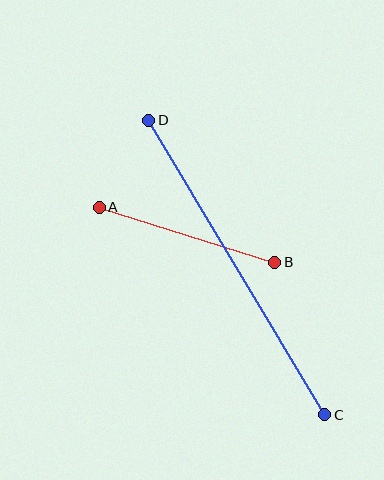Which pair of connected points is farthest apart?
Points C and D are farthest apart.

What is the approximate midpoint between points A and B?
The midpoint is at approximately (187, 235) pixels.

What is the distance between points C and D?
The distance is approximately 344 pixels.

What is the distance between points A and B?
The distance is approximately 184 pixels.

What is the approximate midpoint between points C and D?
The midpoint is at approximately (237, 268) pixels.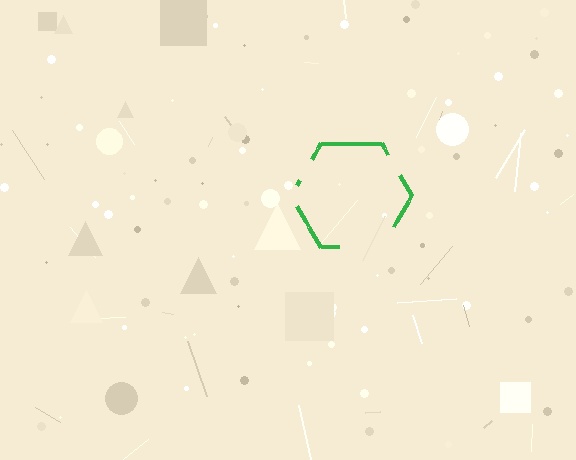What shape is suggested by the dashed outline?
The dashed outline suggests a hexagon.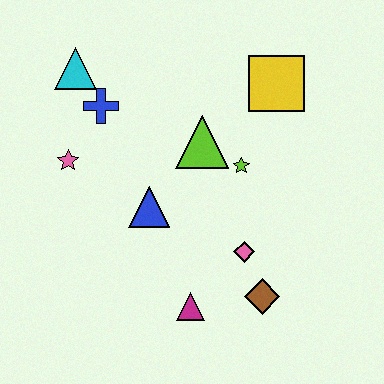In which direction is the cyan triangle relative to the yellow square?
The cyan triangle is to the left of the yellow square.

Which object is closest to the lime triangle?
The lime star is closest to the lime triangle.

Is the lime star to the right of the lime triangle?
Yes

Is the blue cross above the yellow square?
No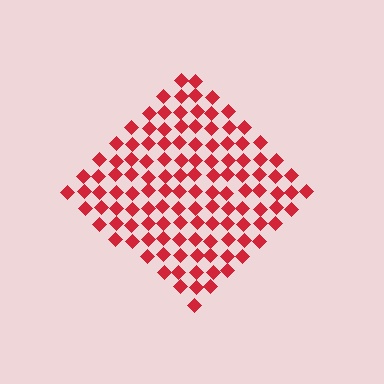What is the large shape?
The large shape is a diamond.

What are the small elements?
The small elements are diamonds.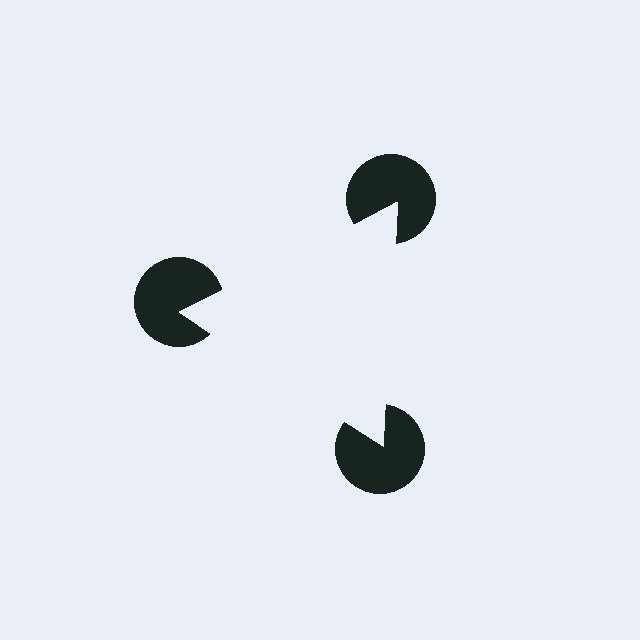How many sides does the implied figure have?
3 sides.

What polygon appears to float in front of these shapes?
An illusory triangle — its edges are inferred from the aligned wedge cuts in the pac-man discs, not physically drawn.